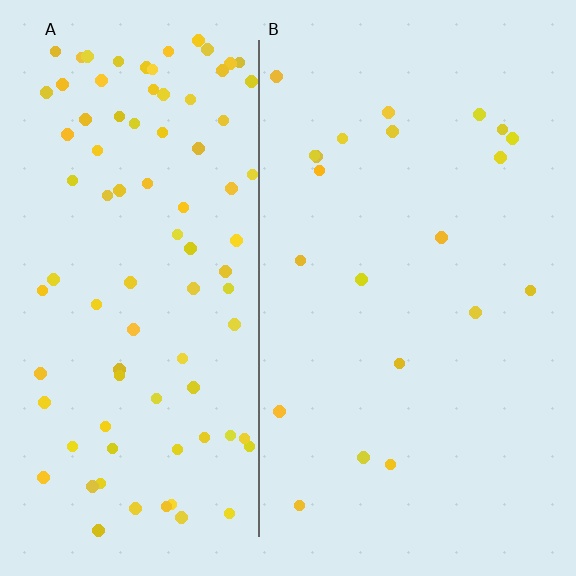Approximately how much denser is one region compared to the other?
Approximately 4.3× — region A over region B.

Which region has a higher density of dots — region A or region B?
A (the left).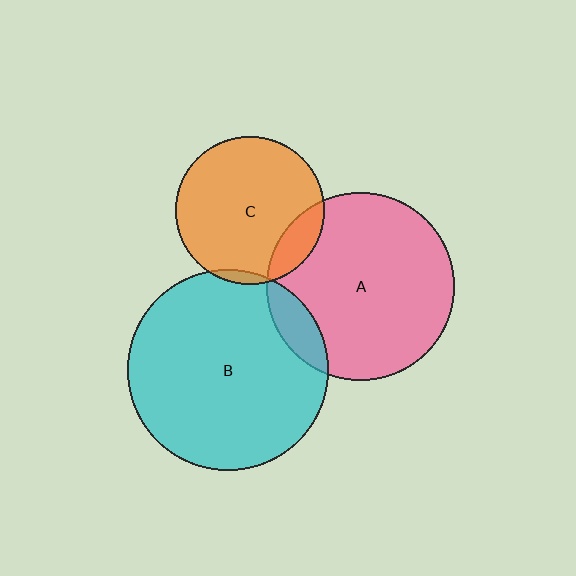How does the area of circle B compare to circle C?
Approximately 1.8 times.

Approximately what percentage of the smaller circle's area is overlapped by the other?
Approximately 5%.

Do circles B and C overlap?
Yes.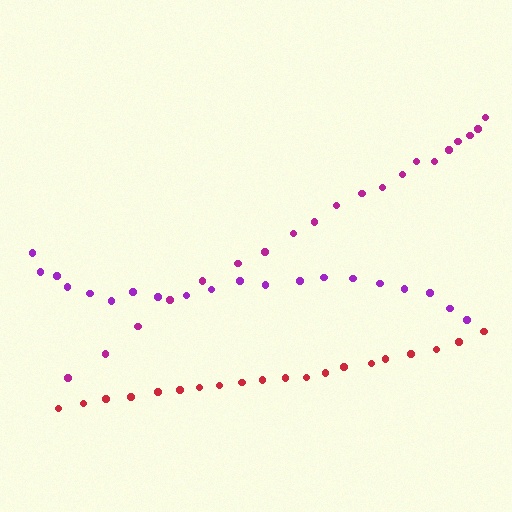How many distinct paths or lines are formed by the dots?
There are 3 distinct paths.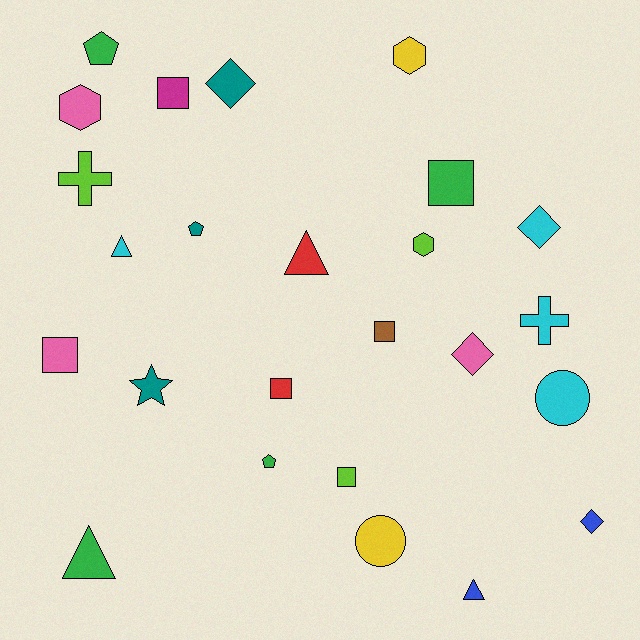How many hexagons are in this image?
There are 3 hexagons.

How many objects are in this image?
There are 25 objects.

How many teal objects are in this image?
There are 3 teal objects.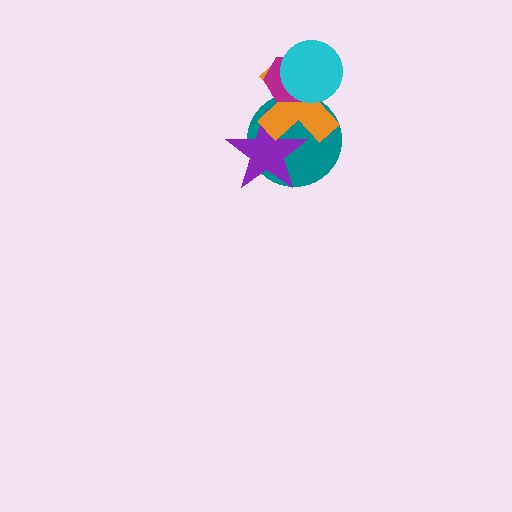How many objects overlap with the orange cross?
4 objects overlap with the orange cross.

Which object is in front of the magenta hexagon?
The cyan circle is in front of the magenta hexagon.